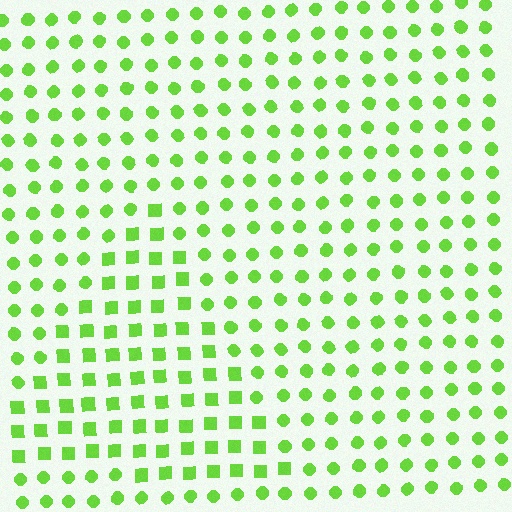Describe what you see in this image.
The image is filled with small lime elements arranged in a uniform grid. A triangle-shaped region contains squares, while the surrounding area contains circles. The boundary is defined purely by the change in element shape.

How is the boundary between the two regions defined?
The boundary is defined by a change in element shape: squares inside vs. circles outside. All elements share the same color and spacing.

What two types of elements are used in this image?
The image uses squares inside the triangle region and circles outside it.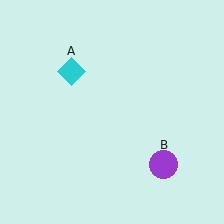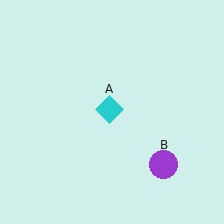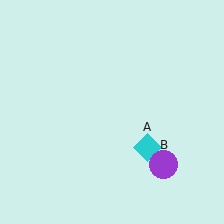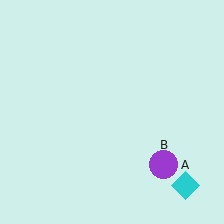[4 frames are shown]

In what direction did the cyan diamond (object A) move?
The cyan diamond (object A) moved down and to the right.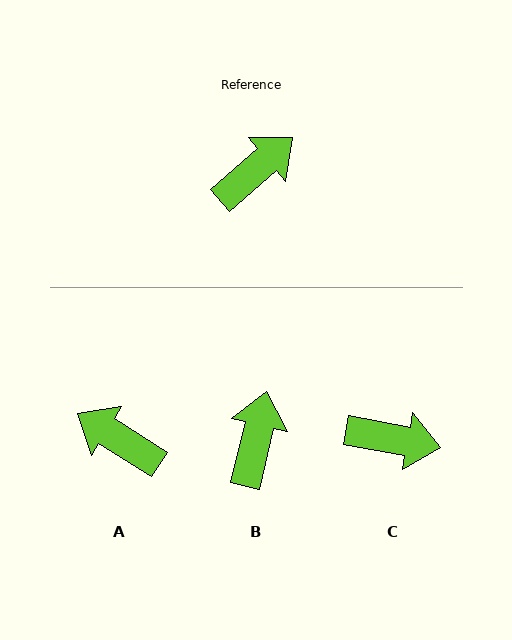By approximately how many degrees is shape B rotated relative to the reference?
Approximately 36 degrees counter-clockwise.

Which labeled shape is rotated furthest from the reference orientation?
A, about 107 degrees away.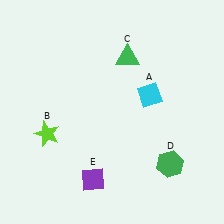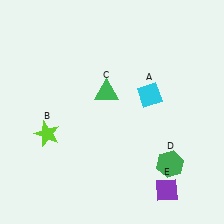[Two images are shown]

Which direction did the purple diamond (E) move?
The purple diamond (E) moved right.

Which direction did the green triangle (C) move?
The green triangle (C) moved down.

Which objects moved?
The objects that moved are: the green triangle (C), the purple diamond (E).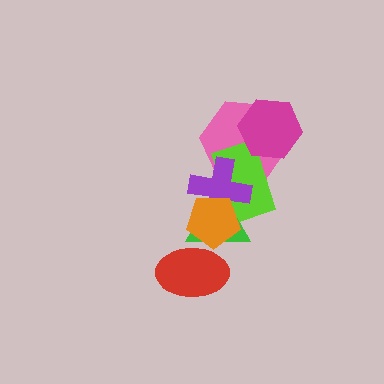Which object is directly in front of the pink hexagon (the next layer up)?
The lime rectangle is directly in front of the pink hexagon.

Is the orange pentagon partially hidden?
No, no other shape covers it.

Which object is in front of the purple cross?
The orange pentagon is in front of the purple cross.